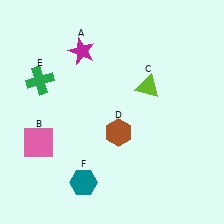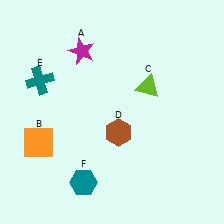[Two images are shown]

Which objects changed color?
B changed from pink to orange. E changed from green to teal.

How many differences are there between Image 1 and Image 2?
There are 2 differences between the two images.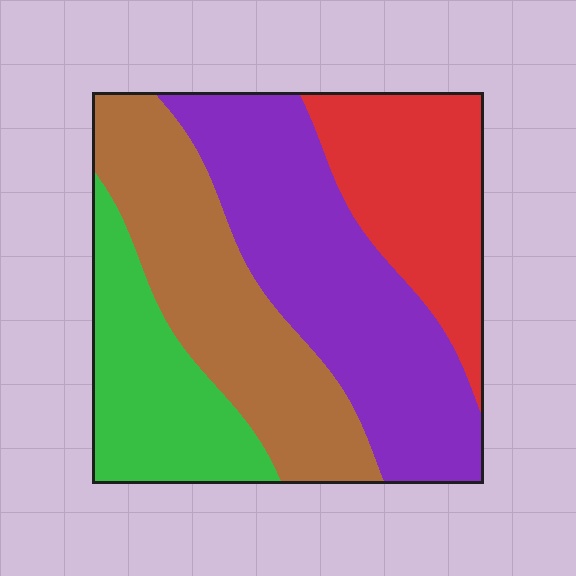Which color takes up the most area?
Purple, at roughly 35%.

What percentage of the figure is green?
Green takes up less than a quarter of the figure.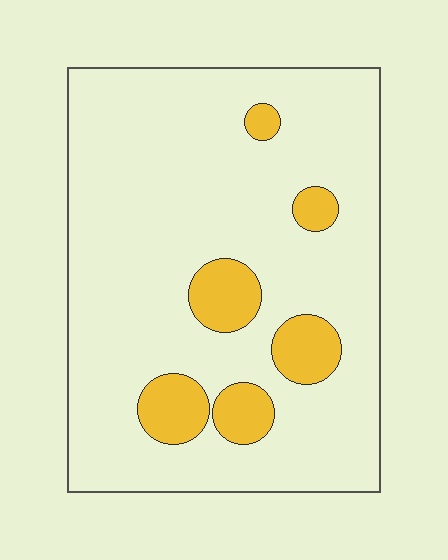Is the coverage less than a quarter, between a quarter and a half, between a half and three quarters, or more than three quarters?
Less than a quarter.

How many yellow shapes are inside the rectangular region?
6.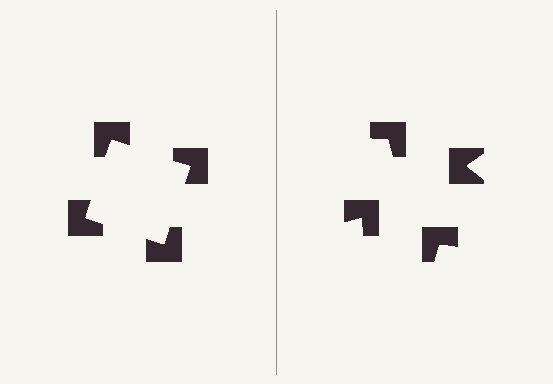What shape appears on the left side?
An illusory square.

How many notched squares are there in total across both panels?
8 — 4 on each side.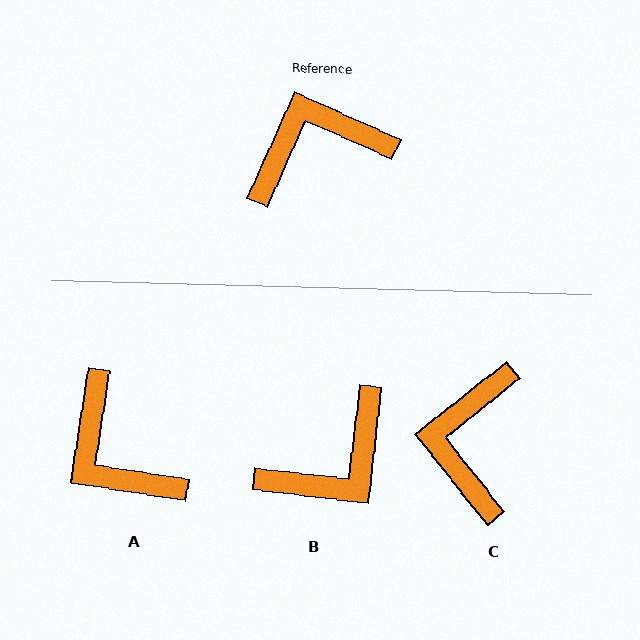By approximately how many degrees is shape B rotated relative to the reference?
Approximately 162 degrees clockwise.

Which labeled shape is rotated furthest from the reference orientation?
B, about 162 degrees away.